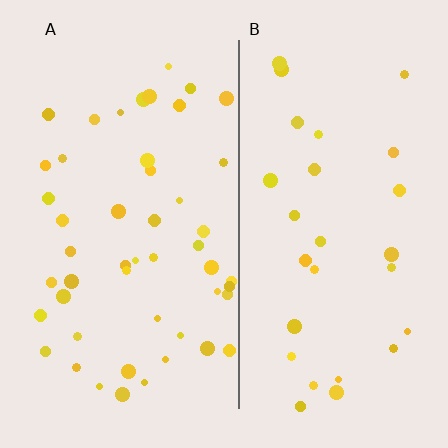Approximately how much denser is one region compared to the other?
Approximately 1.7× — region A over region B.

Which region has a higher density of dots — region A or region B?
A (the left).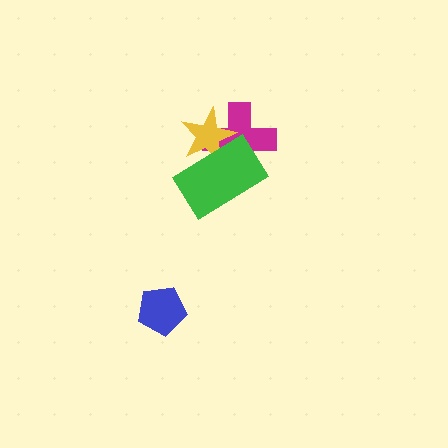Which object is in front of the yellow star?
The green rectangle is in front of the yellow star.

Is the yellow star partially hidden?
Yes, it is partially covered by another shape.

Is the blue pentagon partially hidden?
No, no other shape covers it.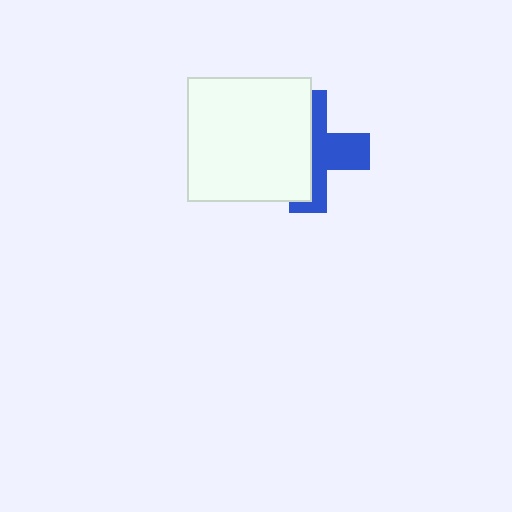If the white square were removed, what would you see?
You would see the complete blue cross.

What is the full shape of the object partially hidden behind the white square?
The partially hidden object is a blue cross.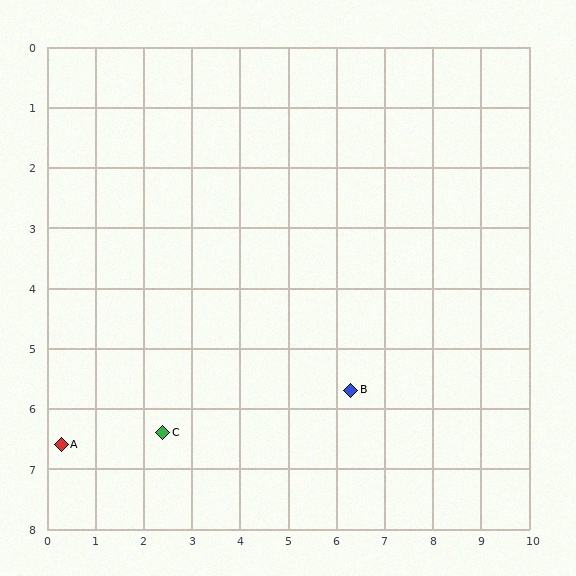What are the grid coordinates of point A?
Point A is at approximately (0.3, 6.6).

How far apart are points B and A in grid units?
Points B and A are about 6.1 grid units apart.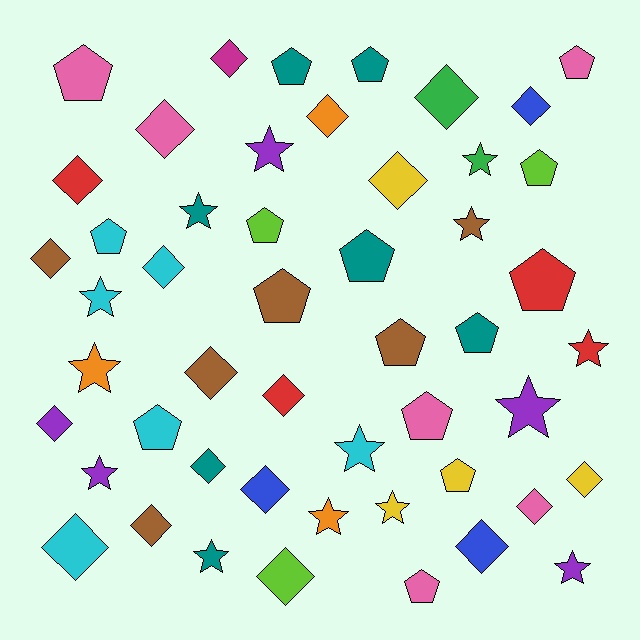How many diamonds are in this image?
There are 20 diamonds.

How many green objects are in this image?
There are 2 green objects.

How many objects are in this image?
There are 50 objects.